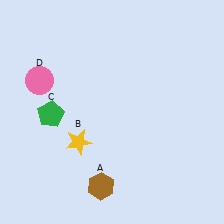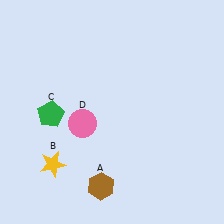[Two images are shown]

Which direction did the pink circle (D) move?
The pink circle (D) moved right.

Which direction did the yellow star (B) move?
The yellow star (B) moved left.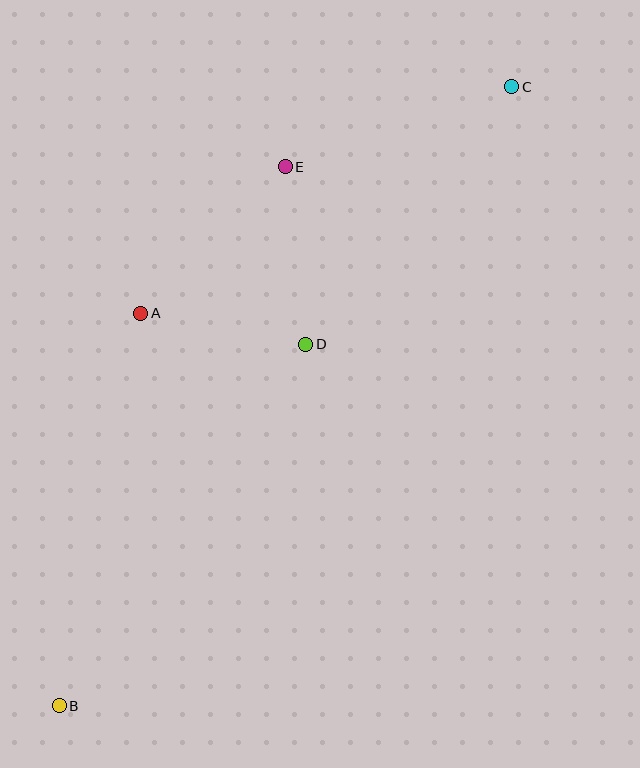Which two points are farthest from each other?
Points B and C are farthest from each other.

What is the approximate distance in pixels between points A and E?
The distance between A and E is approximately 206 pixels.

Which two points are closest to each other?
Points A and D are closest to each other.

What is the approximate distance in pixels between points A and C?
The distance between A and C is approximately 435 pixels.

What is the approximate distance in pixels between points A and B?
The distance between A and B is approximately 400 pixels.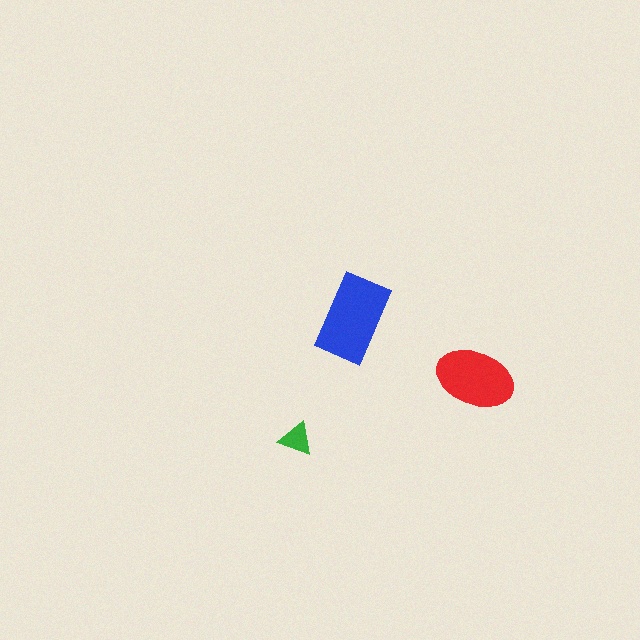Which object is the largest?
The blue rectangle.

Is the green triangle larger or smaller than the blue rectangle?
Smaller.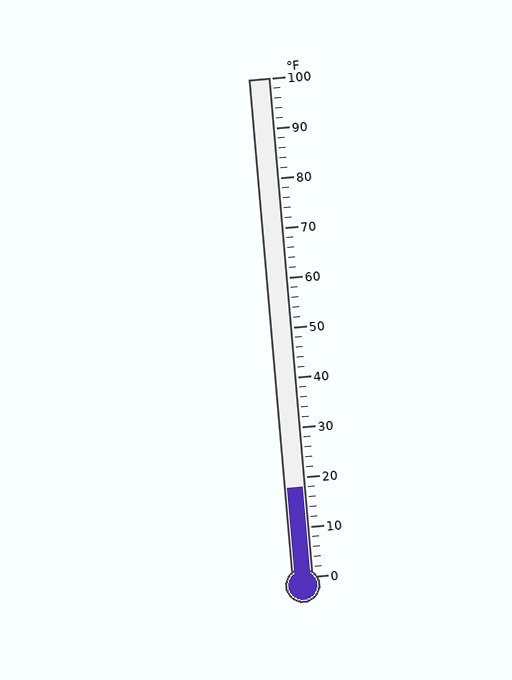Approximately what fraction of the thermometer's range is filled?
The thermometer is filled to approximately 20% of its range.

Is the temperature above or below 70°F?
The temperature is below 70°F.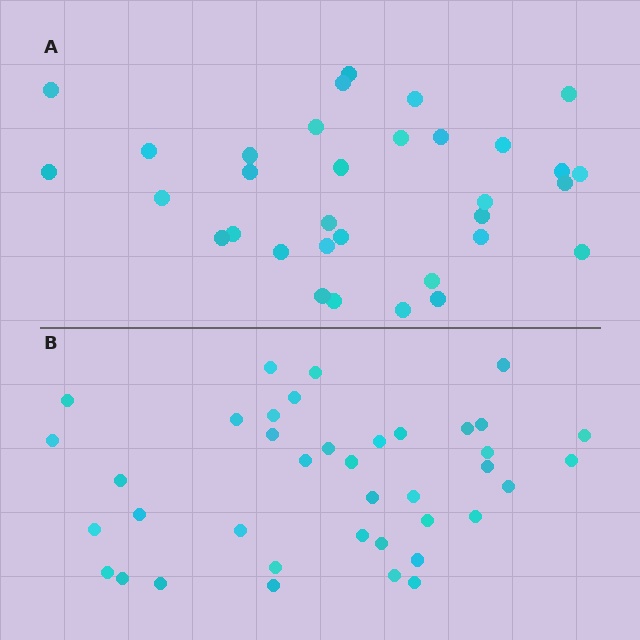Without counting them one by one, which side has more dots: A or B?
Region B (the bottom region) has more dots.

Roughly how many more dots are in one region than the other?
Region B has about 6 more dots than region A.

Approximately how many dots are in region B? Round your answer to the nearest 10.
About 40 dots. (The exact count is 39, which rounds to 40.)